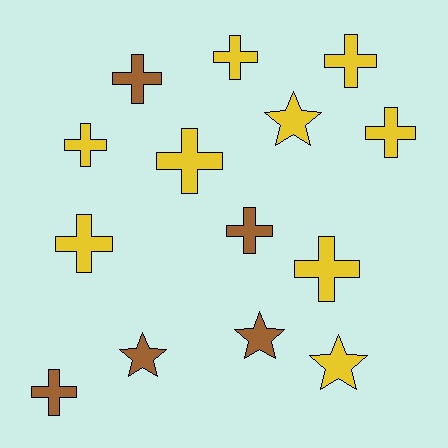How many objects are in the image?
There are 14 objects.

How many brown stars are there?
There are 2 brown stars.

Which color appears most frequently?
Yellow, with 9 objects.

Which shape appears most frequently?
Cross, with 10 objects.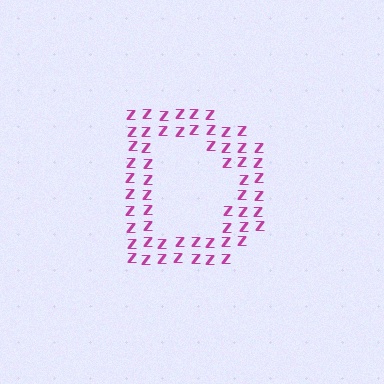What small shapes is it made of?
It is made of small letter Z's.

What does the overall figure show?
The overall figure shows the letter D.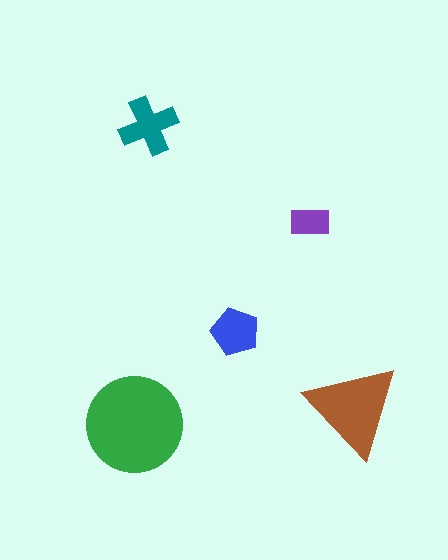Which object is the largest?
The green circle.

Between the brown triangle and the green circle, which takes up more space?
The green circle.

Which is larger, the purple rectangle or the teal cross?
The teal cross.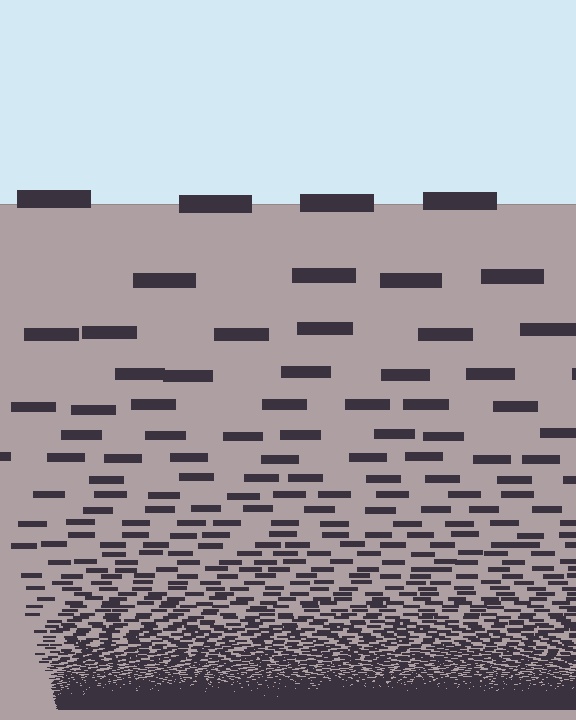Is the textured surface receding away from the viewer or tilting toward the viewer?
The surface appears to tilt toward the viewer. Texture elements get larger and sparser toward the top.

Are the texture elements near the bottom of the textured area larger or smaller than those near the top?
Smaller. The gradient is inverted — elements near the bottom are smaller and denser.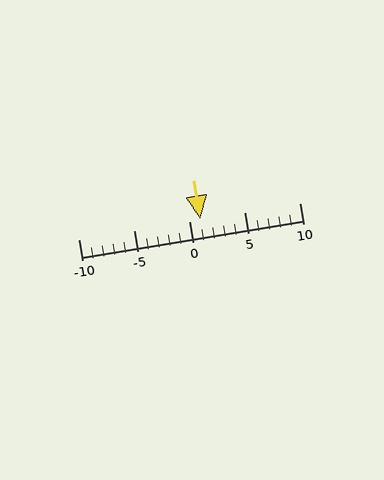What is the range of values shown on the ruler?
The ruler shows values from -10 to 10.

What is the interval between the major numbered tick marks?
The major tick marks are spaced 5 units apart.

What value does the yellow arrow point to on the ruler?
The yellow arrow points to approximately 1.